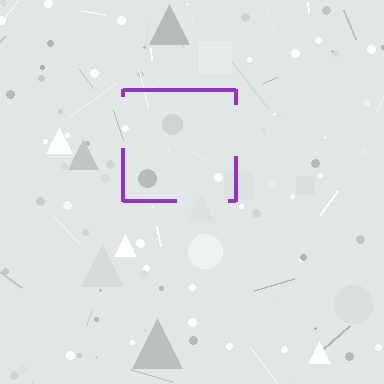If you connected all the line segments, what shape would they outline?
They would outline a square.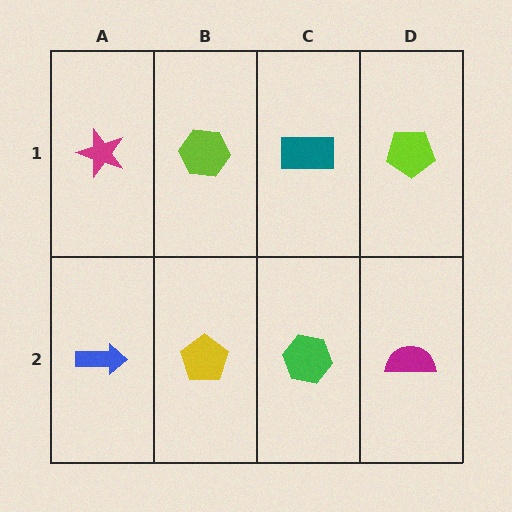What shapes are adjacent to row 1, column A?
A blue arrow (row 2, column A), a lime hexagon (row 1, column B).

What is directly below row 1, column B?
A yellow pentagon.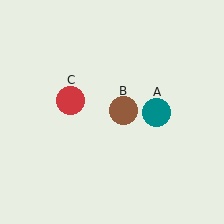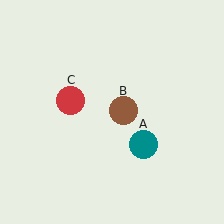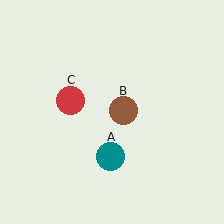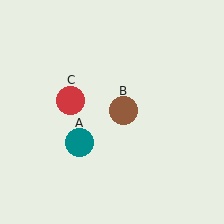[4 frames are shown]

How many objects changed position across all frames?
1 object changed position: teal circle (object A).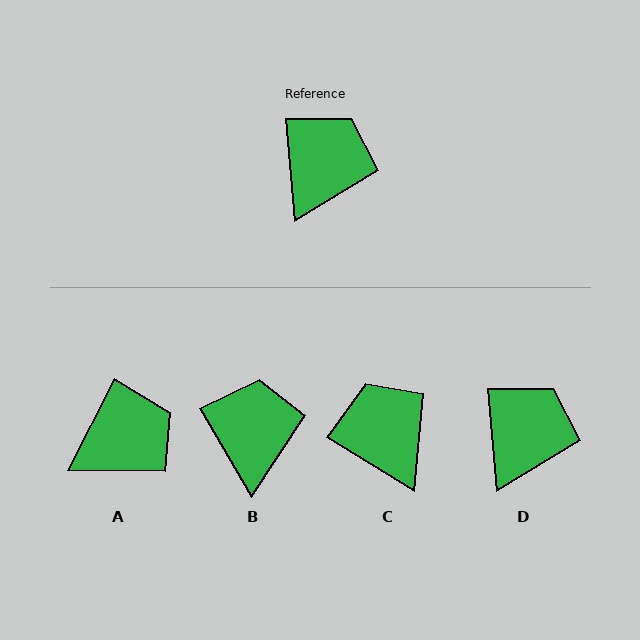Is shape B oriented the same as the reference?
No, it is off by about 25 degrees.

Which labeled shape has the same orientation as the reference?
D.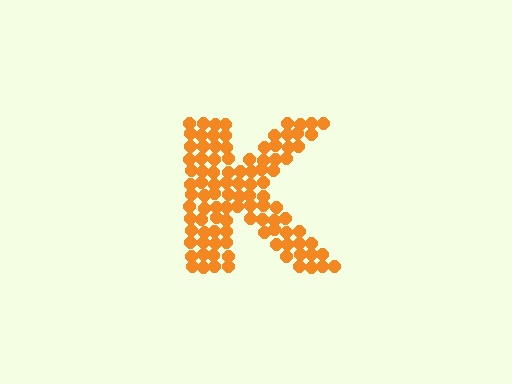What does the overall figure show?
The overall figure shows the letter K.